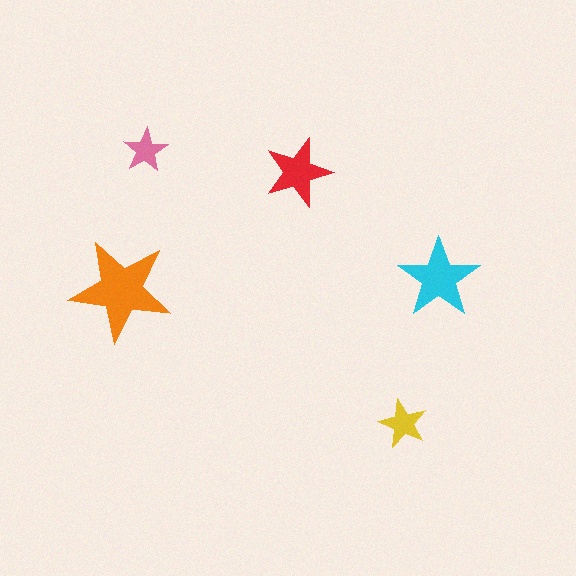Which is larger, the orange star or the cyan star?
The orange one.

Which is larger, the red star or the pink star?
The red one.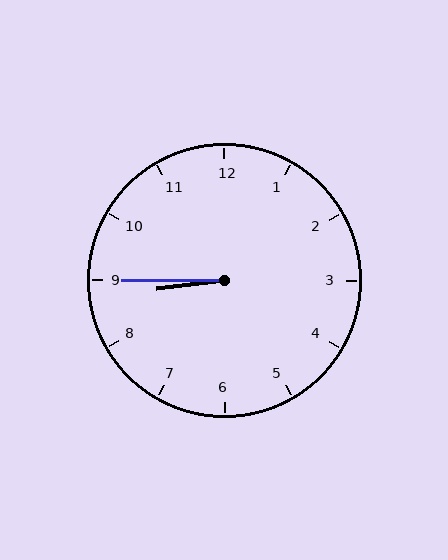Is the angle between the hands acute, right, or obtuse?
It is acute.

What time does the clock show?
8:45.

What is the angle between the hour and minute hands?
Approximately 8 degrees.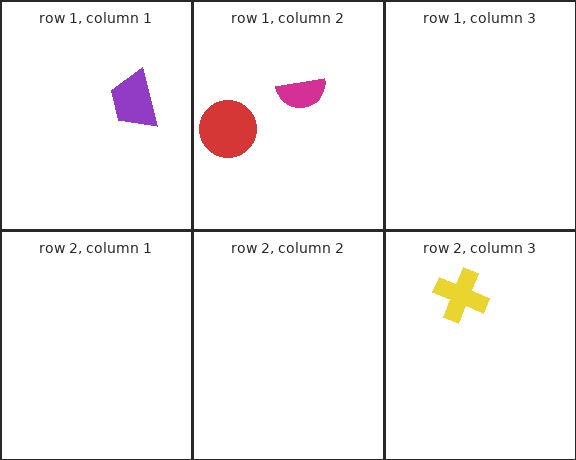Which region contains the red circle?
The row 1, column 2 region.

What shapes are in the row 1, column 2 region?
The red circle, the magenta semicircle.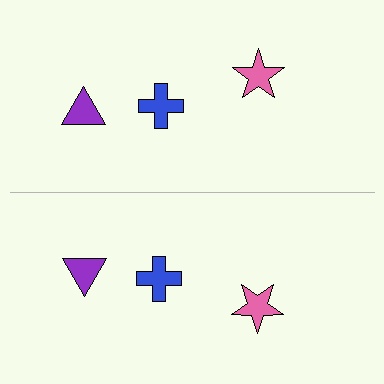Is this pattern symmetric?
Yes, this pattern has bilateral (reflection) symmetry.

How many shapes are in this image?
There are 6 shapes in this image.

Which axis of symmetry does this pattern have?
The pattern has a horizontal axis of symmetry running through the center of the image.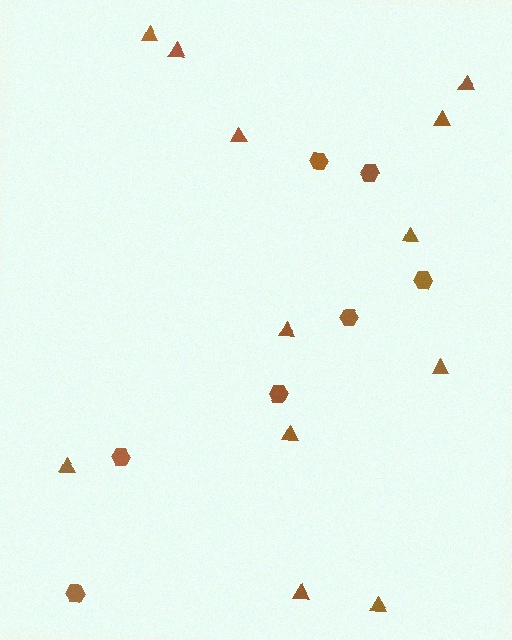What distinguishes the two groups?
There are 2 groups: one group of triangles (12) and one group of hexagons (7).